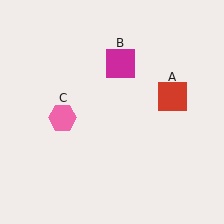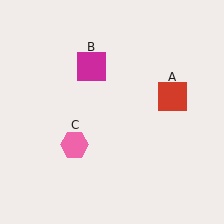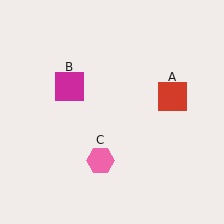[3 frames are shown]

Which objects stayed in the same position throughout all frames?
Red square (object A) remained stationary.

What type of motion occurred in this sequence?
The magenta square (object B), pink hexagon (object C) rotated counterclockwise around the center of the scene.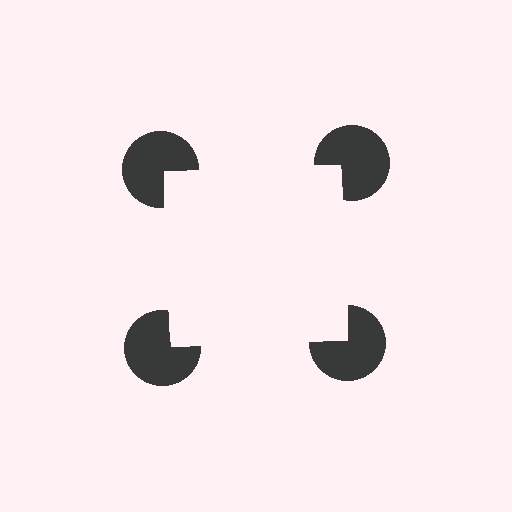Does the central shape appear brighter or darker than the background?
It typically appears slightly brighter than the background, even though no actual brightness change is drawn.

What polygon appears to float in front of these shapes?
An illusory square — its edges are inferred from the aligned wedge cuts in the pac-man discs, not physically drawn.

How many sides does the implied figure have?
4 sides.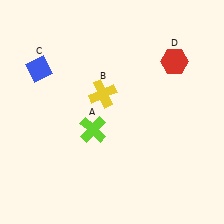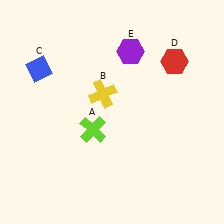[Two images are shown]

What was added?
A purple hexagon (E) was added in Image 2.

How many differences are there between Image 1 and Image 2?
There is 1 difference between the two images.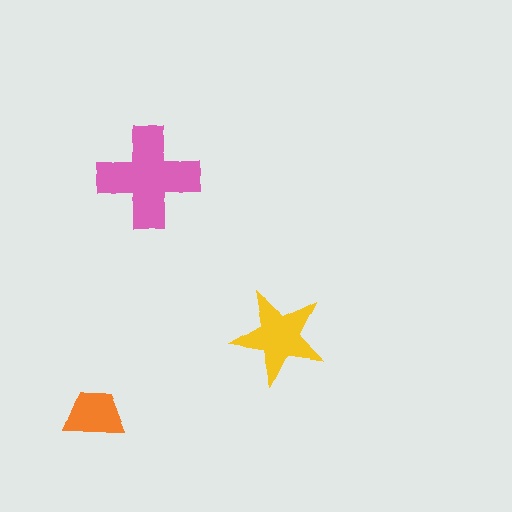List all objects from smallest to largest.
The orange trapezoid, the yellow star, the pink cross.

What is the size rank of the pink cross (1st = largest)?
1st.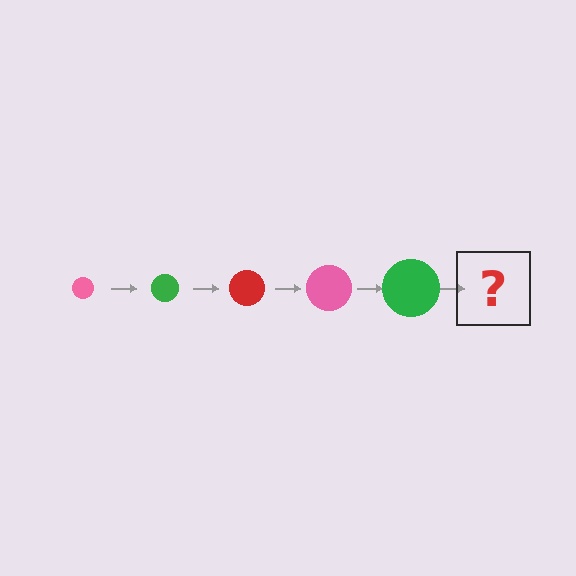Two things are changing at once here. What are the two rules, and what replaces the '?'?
The two rules are that the circle grows larger each step and the color cycles through pink, green, and red. The '?' should be a red circle, larger than the previous one.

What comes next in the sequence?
The next element should be a red circle, larger than the previous one.